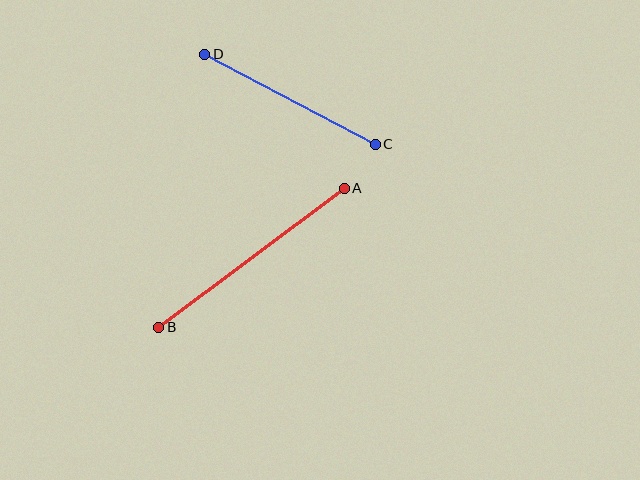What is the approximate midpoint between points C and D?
The midpoint is at approximately (290, 99) pixels.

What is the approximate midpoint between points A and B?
The midpoint is at approximately (251, 258) pixels.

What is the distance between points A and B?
The distance is approximately 232 pixels.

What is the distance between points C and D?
The distance is approximately 193 pixels.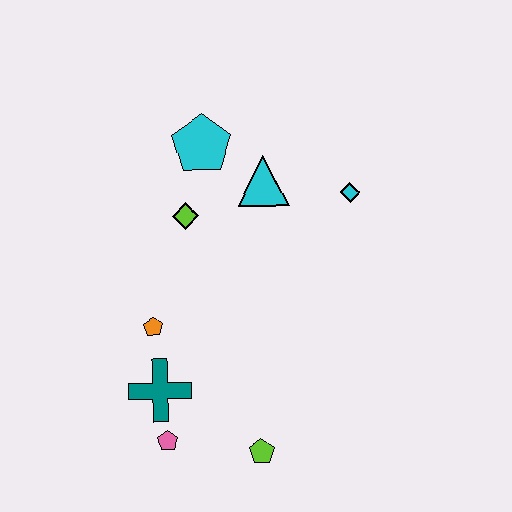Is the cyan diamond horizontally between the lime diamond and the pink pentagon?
No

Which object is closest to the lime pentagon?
The pink pentagon is closest to the lime pentagon.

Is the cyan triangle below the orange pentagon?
No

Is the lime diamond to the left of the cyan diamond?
Yes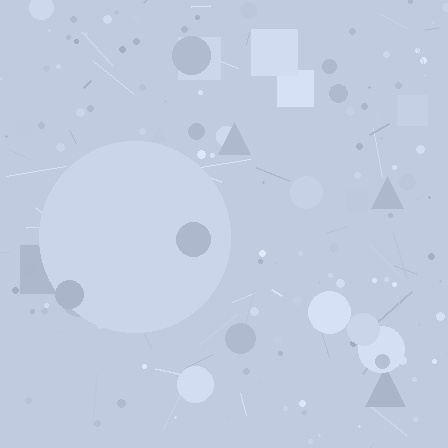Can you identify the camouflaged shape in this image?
The camouflaged shape is a circle.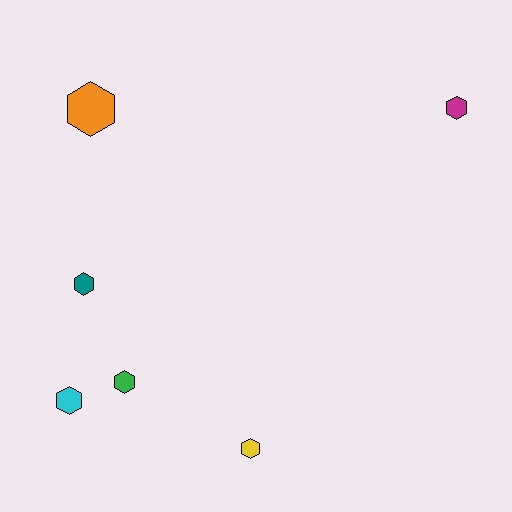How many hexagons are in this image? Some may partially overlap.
There are 6 hexagons.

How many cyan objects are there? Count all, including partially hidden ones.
There is 1 cyan object.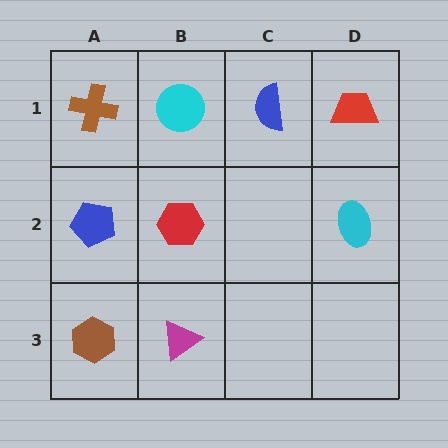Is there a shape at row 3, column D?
No, that cell is empty.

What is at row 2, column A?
A blue pentagon.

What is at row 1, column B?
A cyan circle.